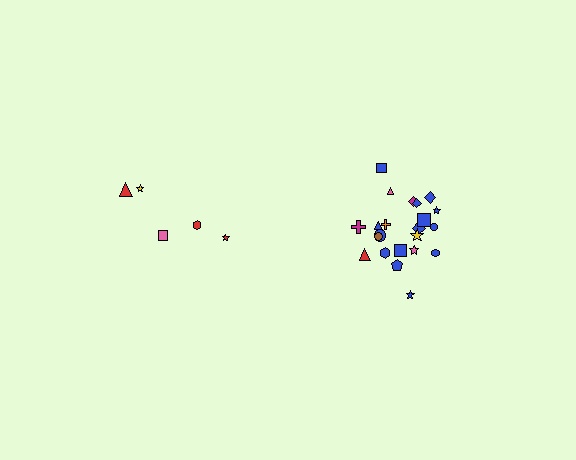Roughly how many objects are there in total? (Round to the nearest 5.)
Roughly 25 objects in total.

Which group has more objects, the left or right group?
The right group.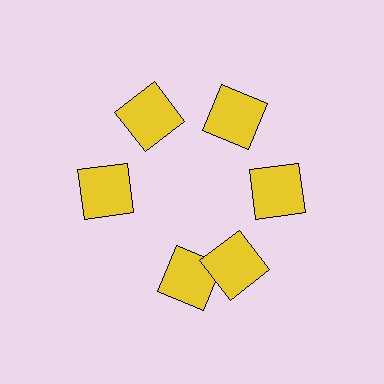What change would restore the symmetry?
The symmetry would be restored by rotating it back into even spacing with its neighbors so that all 6 squares sit at equal angles and equal distance from the center.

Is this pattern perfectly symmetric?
No. The 6 yellow squares are arranged in a ring, but one element near the 7 o'clock position is rotated out of alignment along the ring, breaking the 6-fold rotational symmetry.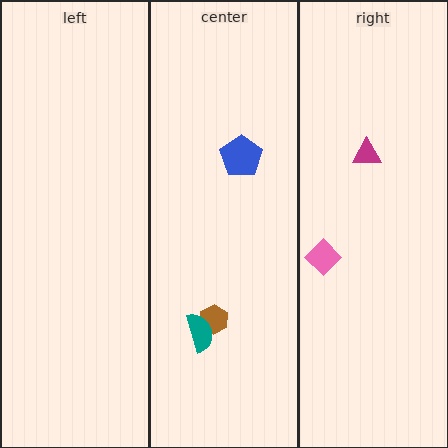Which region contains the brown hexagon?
The center region.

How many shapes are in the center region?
3.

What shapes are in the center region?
The brown hexagon, the blue pentagon, the teal semicircle.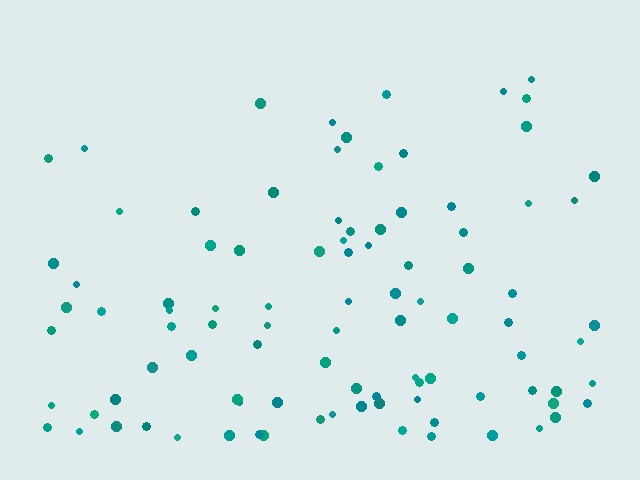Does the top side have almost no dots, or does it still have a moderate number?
Still a moderate number, just noticeably fewer than the bottom.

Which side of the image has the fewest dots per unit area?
The top.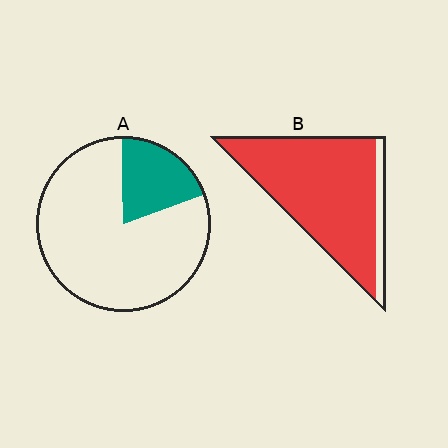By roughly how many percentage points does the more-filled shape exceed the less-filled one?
By roughly 70 percentage points (B over A).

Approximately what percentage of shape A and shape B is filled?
A is approximately 20% and B is approximately 90%.